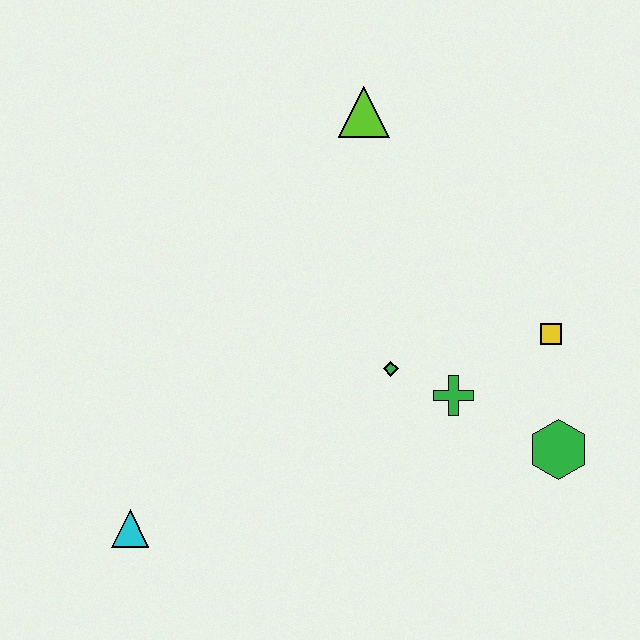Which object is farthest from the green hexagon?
The cyan triangle is farthest from the green hexagon.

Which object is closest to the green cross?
The green diamond is closest to the green cross.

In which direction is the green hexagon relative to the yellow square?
The green hexagon is below the yellow square.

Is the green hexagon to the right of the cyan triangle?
Yes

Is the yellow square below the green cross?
No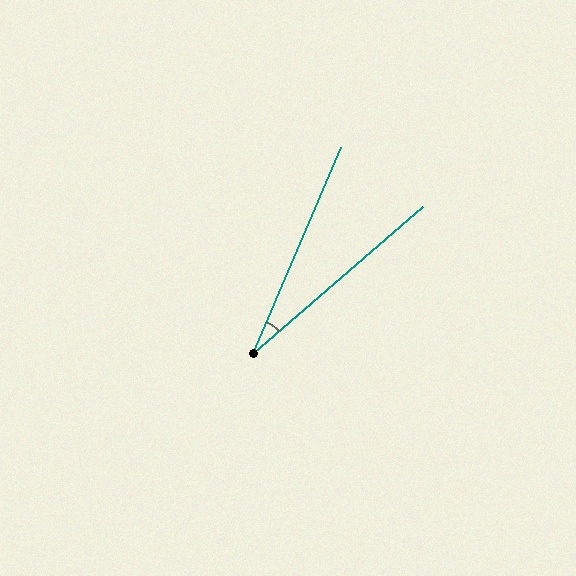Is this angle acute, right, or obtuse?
It is acute.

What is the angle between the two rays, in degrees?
Approximately 26 degrees.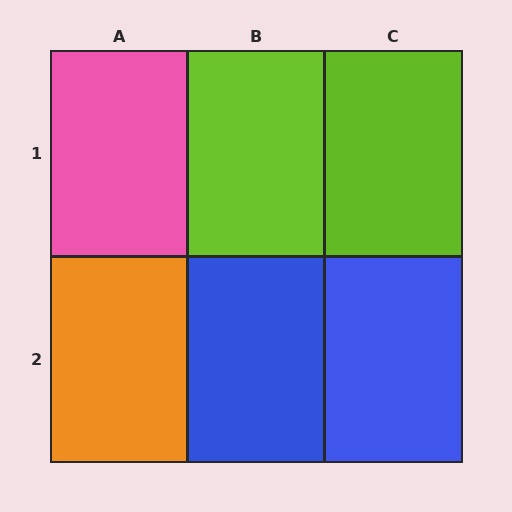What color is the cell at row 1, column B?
Lime.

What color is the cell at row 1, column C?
Lime.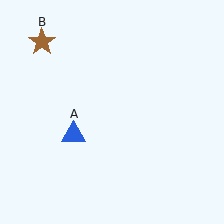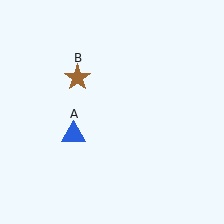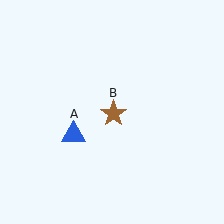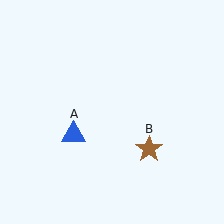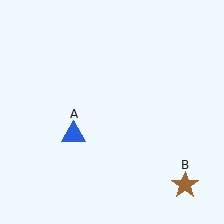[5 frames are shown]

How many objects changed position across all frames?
1 object changed position: brown star (object B).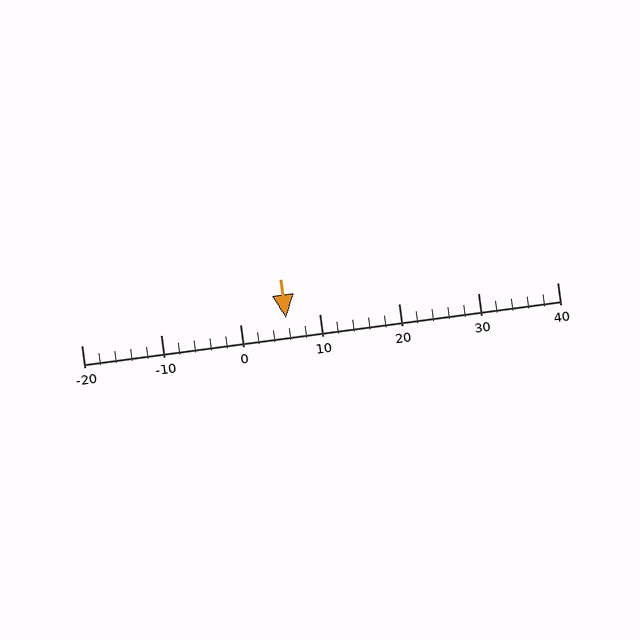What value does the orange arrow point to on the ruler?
The orange arrow points to approximately 6.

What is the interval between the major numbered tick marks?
The major tick marks are spaced 10 units apart.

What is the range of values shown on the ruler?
The ruler shows values from -20 to 40.